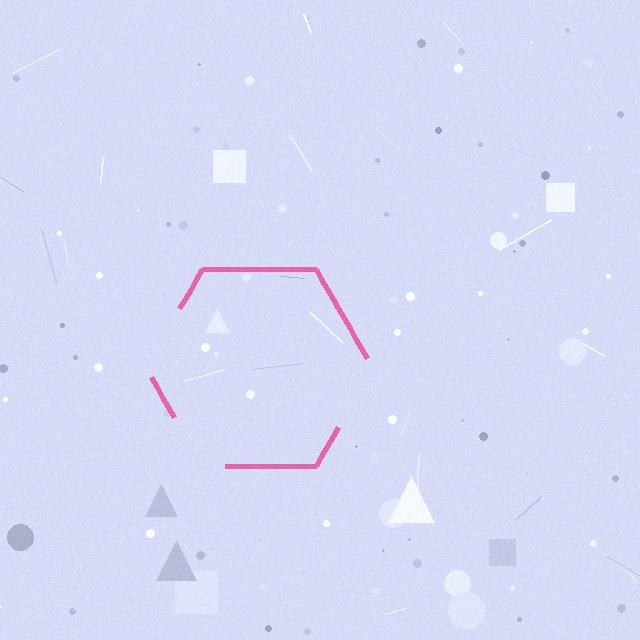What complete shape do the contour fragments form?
The contour fragments form a hexagon.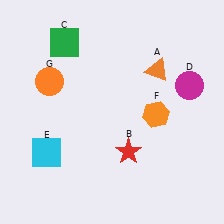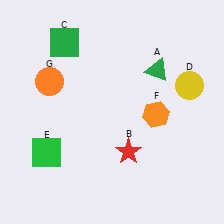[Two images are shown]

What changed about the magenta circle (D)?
In Image 1, D is magenta. In Image 2, it changed to yellow.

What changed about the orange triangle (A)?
In Image 1, A is orange. In Image 2, it changed to green.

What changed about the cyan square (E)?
In Image 1, E is cyan. In Image 2, it changed to green.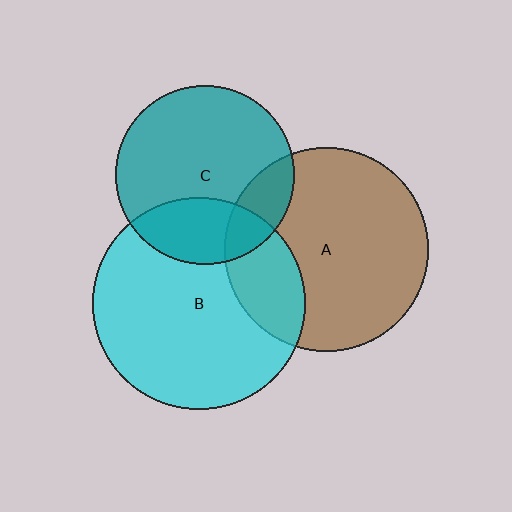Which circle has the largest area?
Circle B (cyan).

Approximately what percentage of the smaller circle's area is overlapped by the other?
Approximately 25%.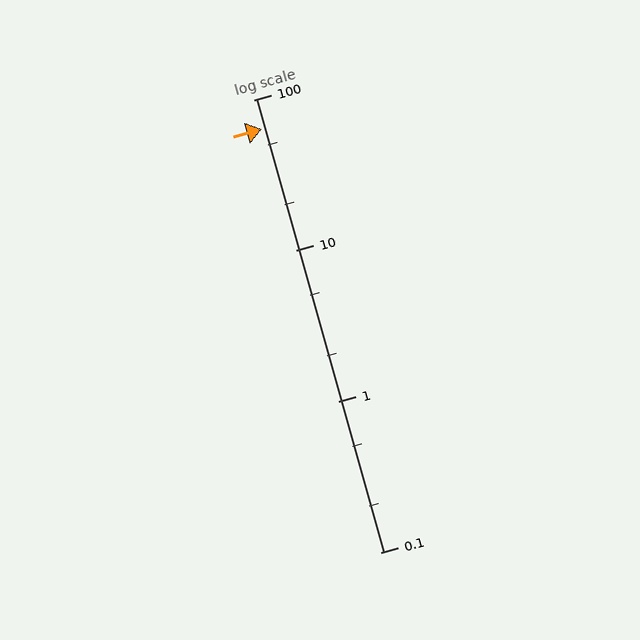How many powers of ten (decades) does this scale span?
The scale spans 3 decades, from 0.1 to 100.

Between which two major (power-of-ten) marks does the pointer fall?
The pointer is between 10 and 100.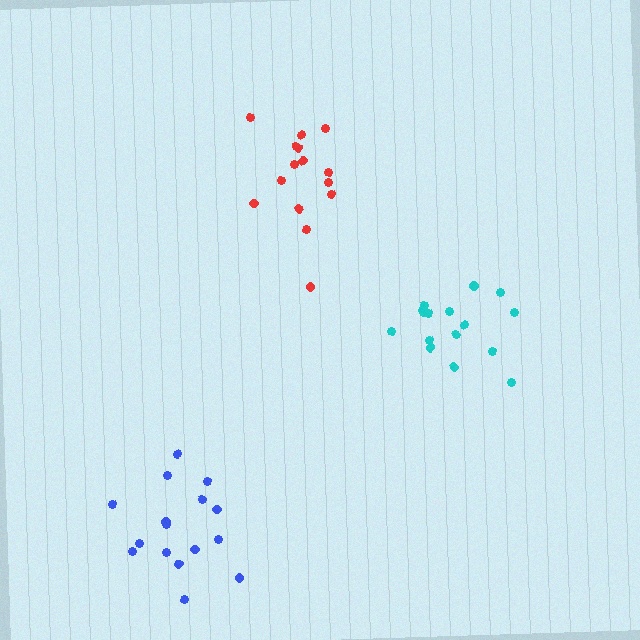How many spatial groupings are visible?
There are 3 spatial groupings.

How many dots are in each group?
Group 1: 16 dots, Group 2: 16 dots, Group 3: 15 dots (47 total).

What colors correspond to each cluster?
The clusters are colored: cyan, blue, red.